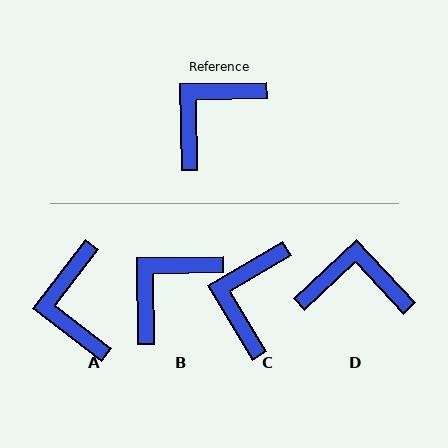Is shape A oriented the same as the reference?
No, it is off by about 51 degrees.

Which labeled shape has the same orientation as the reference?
B.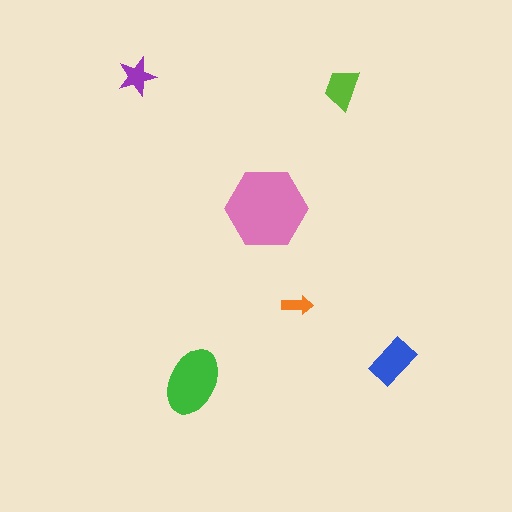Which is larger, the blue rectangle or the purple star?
The blue rectangle.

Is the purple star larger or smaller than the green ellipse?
Smaller.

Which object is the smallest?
The orange arrow.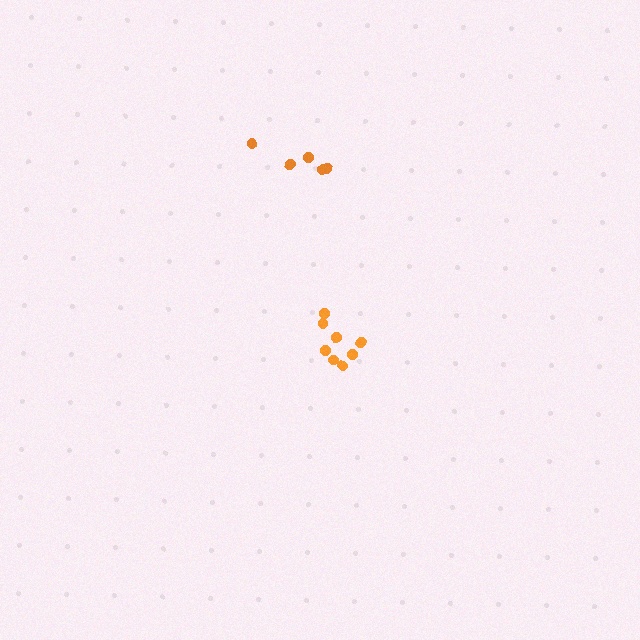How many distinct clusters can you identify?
There are 2 distinct clusters.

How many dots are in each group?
Group 1: 8 dots, Group 2: 5 dots (13 total).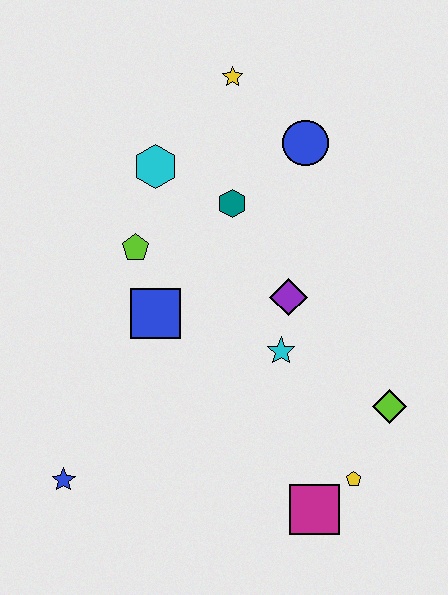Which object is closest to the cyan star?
The purple diamond is closest to the cyan star.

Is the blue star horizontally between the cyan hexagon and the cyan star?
No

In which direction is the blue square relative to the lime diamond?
The blue square is to the left of the lime diamond.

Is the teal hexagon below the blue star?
No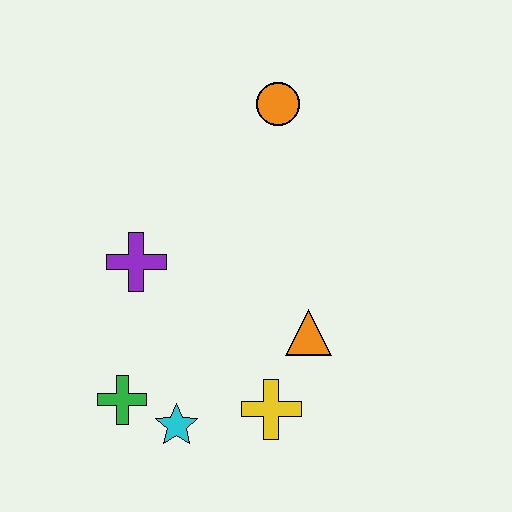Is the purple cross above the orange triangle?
Yes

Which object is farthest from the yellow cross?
The orange circle is farthest from the yellow cross.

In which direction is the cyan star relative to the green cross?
The cyan star is to the right of the green cross.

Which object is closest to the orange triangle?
The yellow cross is closest to the orange triangle.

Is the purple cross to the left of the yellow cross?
Yes